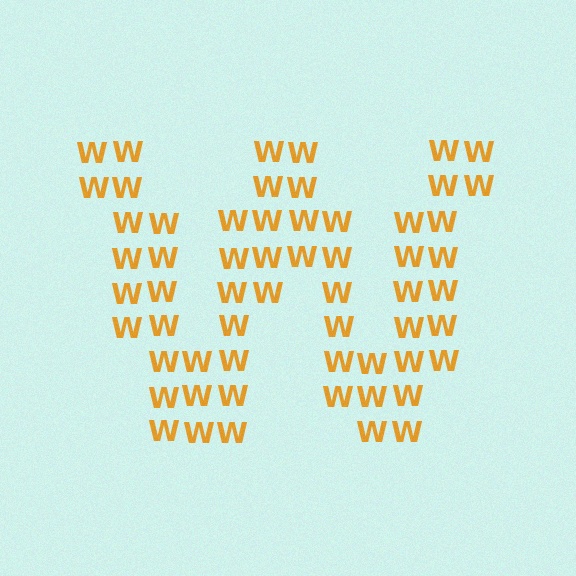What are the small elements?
The small elements are letter W's.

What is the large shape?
The large shape is the letter W.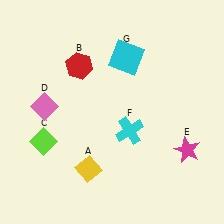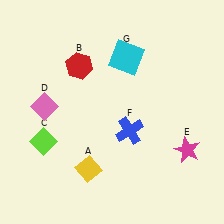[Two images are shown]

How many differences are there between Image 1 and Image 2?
There is 1 difference between the two images.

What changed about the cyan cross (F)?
In Image 1, F is cyan. In Image 2, it changed to blue.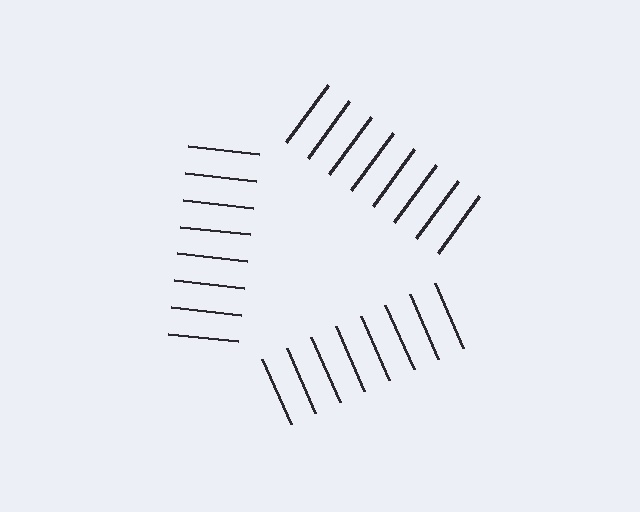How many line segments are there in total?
24 — 8 along each of the 3 edges.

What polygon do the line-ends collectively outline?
An illusory triangle — the line segments terminate on its edges but no continuous stroke is drawn.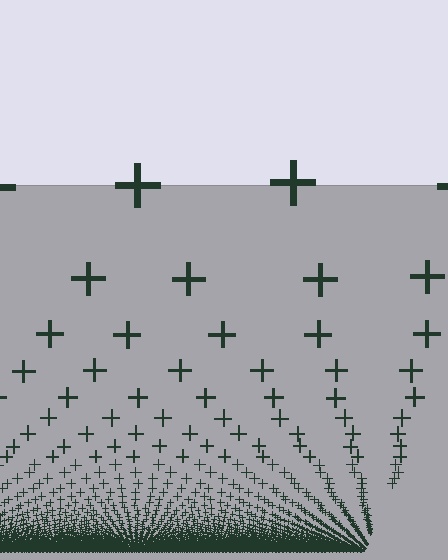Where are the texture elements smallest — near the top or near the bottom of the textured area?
Near the bottom.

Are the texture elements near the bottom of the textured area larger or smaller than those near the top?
Smaller. The gradient is inverted — elements near the bottom are smaller and denser.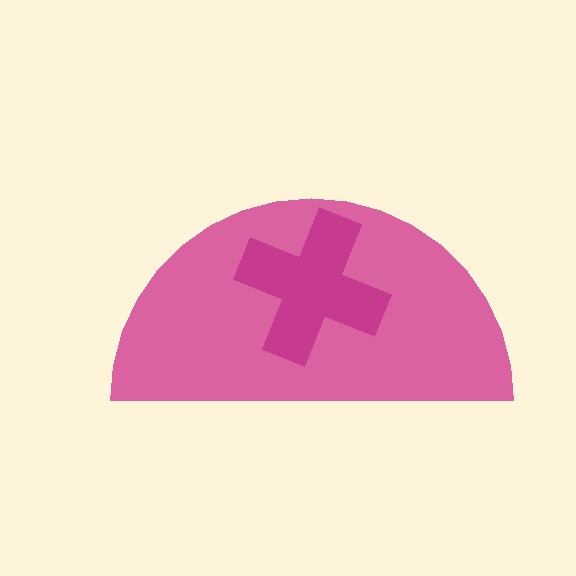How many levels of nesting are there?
2.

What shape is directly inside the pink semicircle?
The magenta cross.